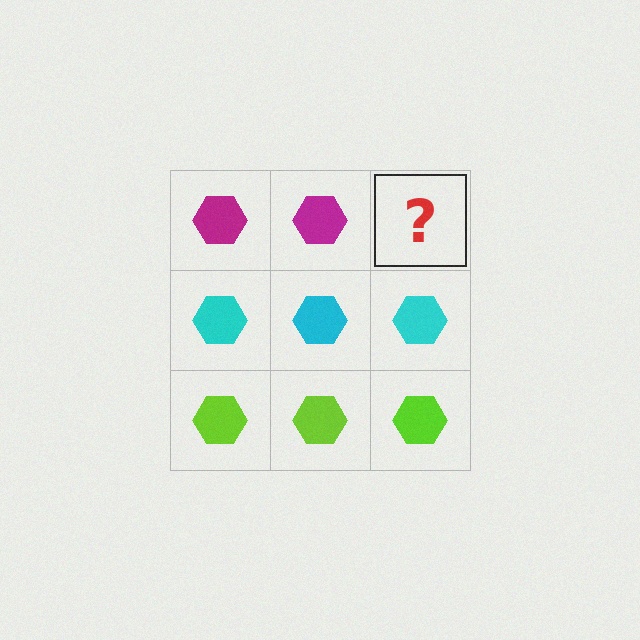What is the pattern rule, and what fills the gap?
The rule is that each row has a consistent color. The gap should be filled with a magenta hexagon.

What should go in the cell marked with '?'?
The missing cell should contain a magenta hexagon.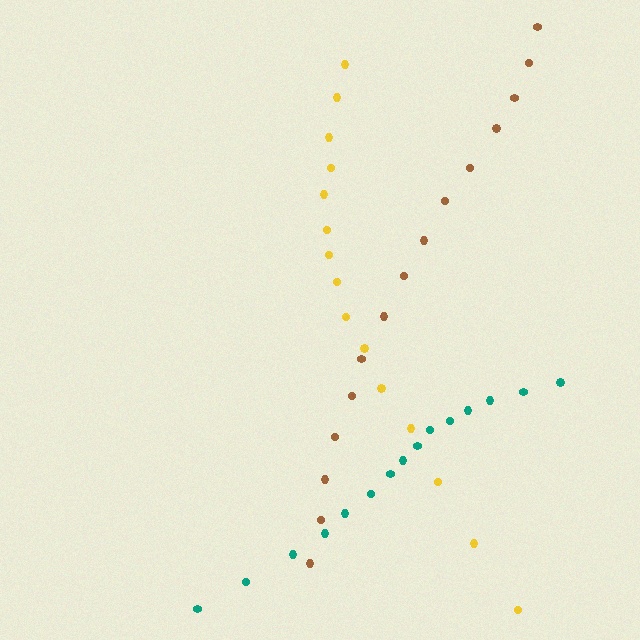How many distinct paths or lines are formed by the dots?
There are 3 distinct paths.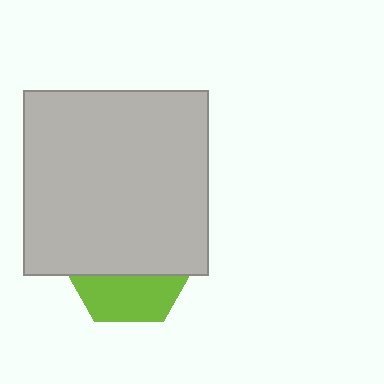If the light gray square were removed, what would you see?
You would see the complete lime hexagon.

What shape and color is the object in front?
The object in front is a light gray square.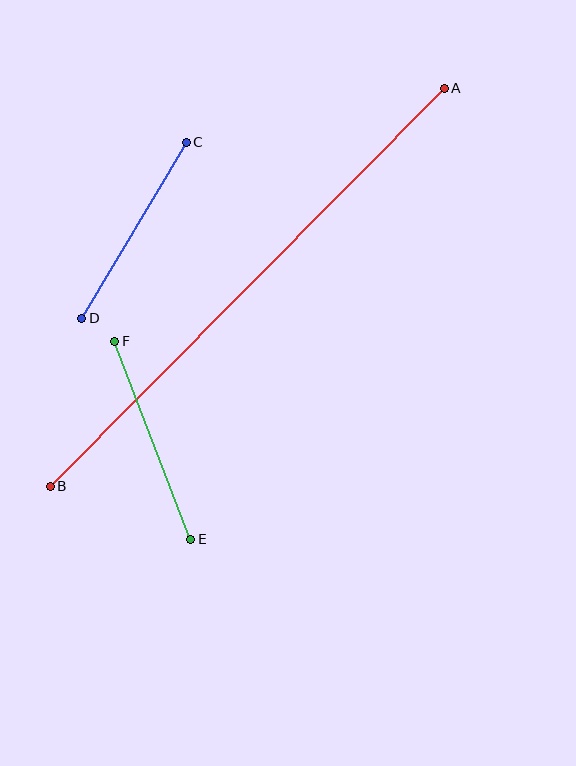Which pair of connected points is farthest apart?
Points A and B are farthest apart.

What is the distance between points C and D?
The distance is approximately 205 pixels.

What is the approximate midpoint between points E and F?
The midpoint is at approximately (153, 440) pixels.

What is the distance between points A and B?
The distance is approximately 560 pixels.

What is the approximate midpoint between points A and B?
The midpoint is at approximately (247, 287) pixels.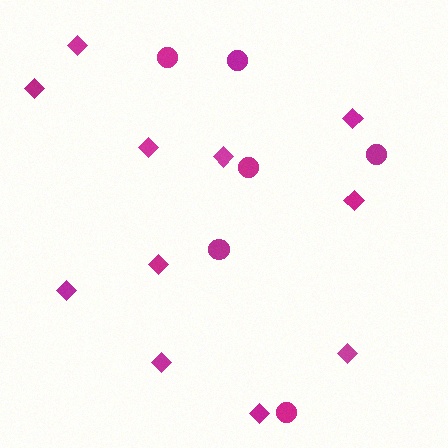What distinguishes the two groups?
There are 2 groups: one group of diamonds (11) and one group of circles (6).